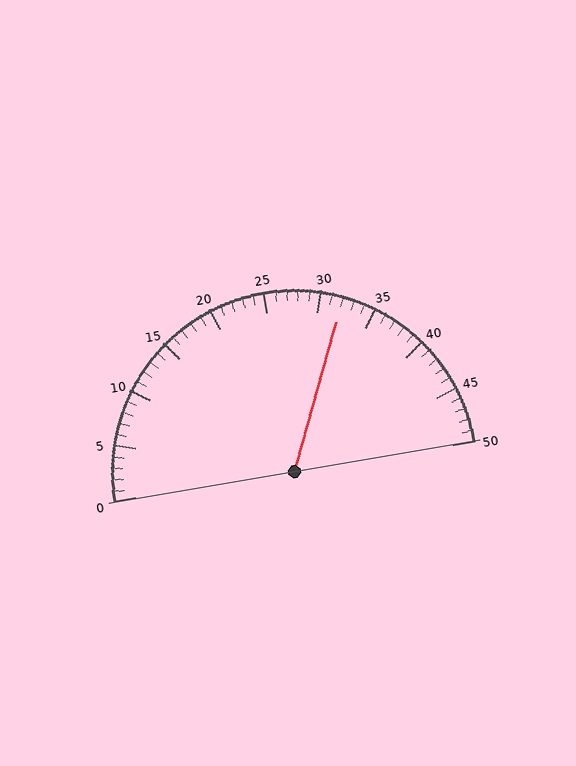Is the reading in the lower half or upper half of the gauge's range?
The reading is in the upper half of the range (0 to 50).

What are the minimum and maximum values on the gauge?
The gauge ranges from 0 to 50.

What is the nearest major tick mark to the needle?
The nearest major tick mark is 30.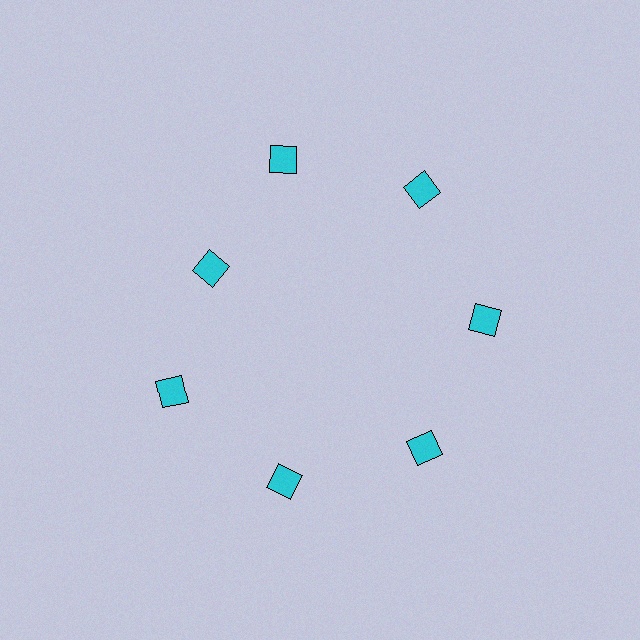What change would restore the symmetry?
The symmetry would be restored by moving it outward, back onto the ring so that all 7 squares sit at equal angles and equal distance from the center.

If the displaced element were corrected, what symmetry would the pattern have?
It would have 7-fold rotational symmetry — the pattern would map onto itself every 51 degrees.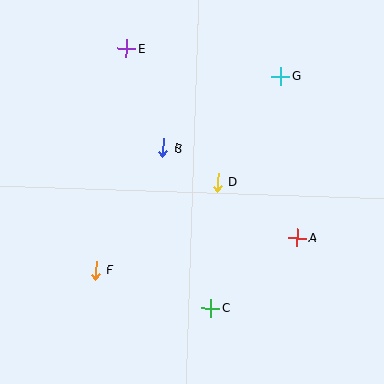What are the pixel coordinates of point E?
Point E is at (126, 48).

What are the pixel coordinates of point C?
Point C is at (211, 308).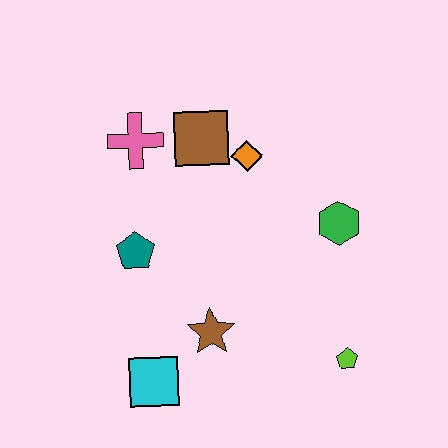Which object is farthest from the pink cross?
The lime pentagon is farthest from the pink cross.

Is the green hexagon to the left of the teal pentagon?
No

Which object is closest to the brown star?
The cyan square is closest to the brown star.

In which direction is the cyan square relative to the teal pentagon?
The cyan square is below the teal pentagon.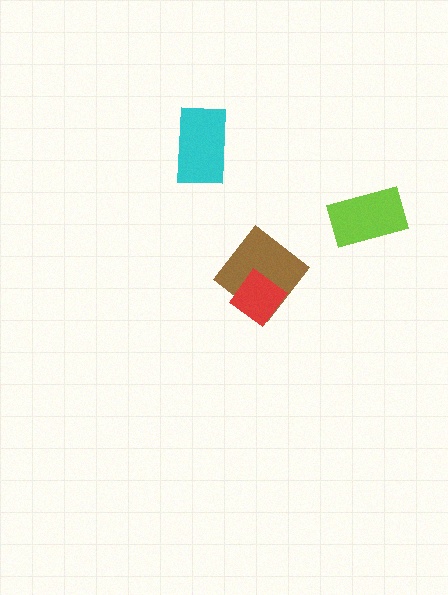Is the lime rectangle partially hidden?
No, no other shape covers it.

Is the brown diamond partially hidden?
Yes, it is partially covered by another shape.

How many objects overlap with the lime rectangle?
0 objects overlap with the lime rectangle.